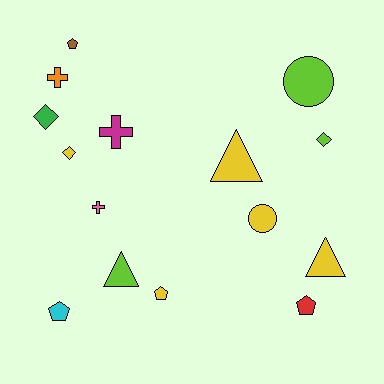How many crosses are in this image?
There are 3 crosses.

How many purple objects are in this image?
There are no purple objects.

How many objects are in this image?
There are 15 objects.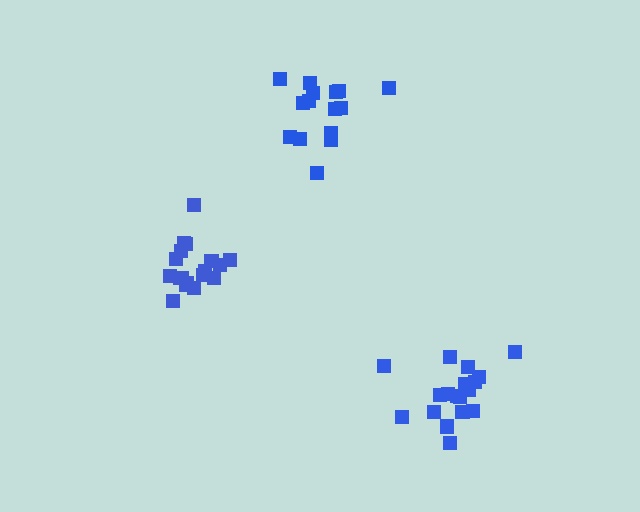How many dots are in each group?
Group 1: 15 dots, Group 2: 18 dots, Group 3: 18 dots (51 total).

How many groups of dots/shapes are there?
There are 3 groups.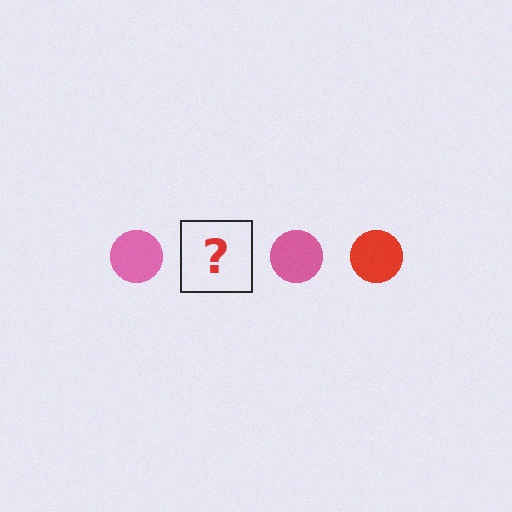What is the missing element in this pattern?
The missing element is a red circle.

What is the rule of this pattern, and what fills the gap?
The rule is that the pattern cycles through pink, red circles. The gap should be filled with a red circle.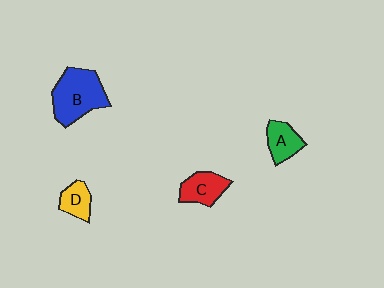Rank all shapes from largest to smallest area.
From largest to smallest: B (blue), C (red), A (green), D (yellow).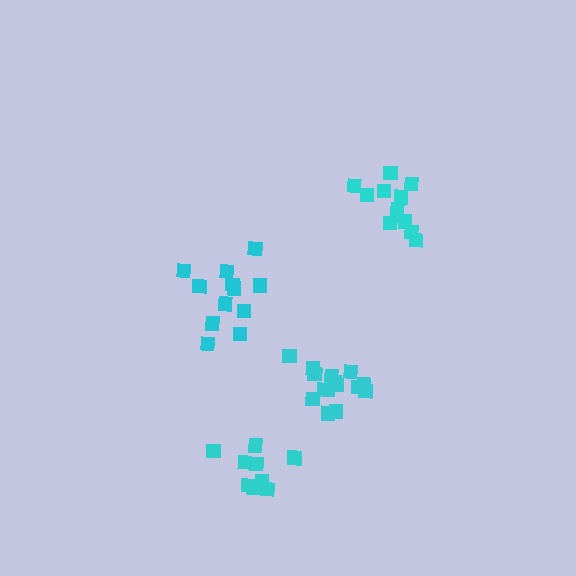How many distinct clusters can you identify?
There are 4 distinct clusters.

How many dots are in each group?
Group 1: 12 dots, Group 2: 12 dots, Group 3: 15 dots, Group 4: 9 dots (48 total).